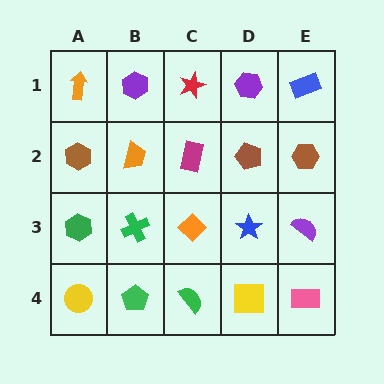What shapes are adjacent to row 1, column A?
A brown hexagon (row 2, column A), a purple hexagon (row 1, column B).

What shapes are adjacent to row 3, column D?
A brown pentagon (row 2, column D), a yellow square (row 4, column D), an orange diamond (row 3, column C), a purple semicircle (row 3, column E).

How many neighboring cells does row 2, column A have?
3.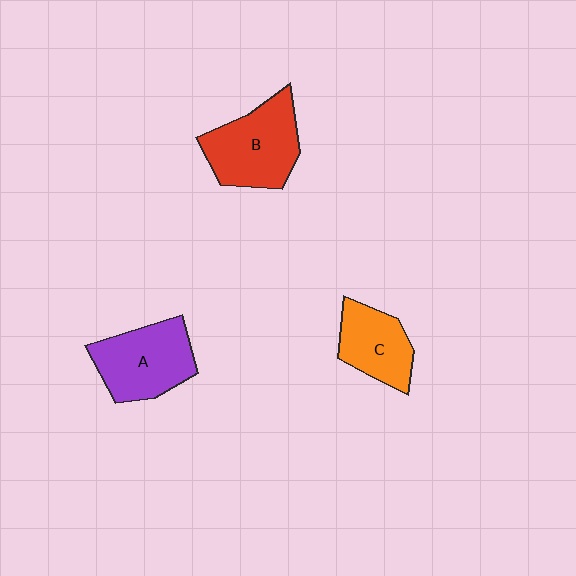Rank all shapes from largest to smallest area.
From largest to smallest: B (red), A (purple), C (orange).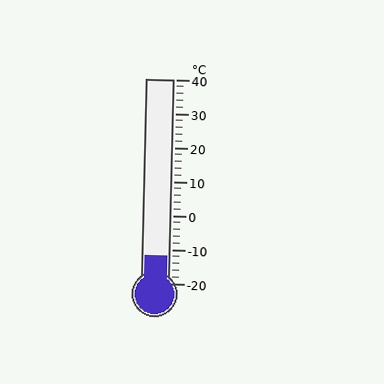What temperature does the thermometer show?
The thermometer shows approximately -12°C.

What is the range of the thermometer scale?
The thermometer scale ranges from -20°C to 40°C.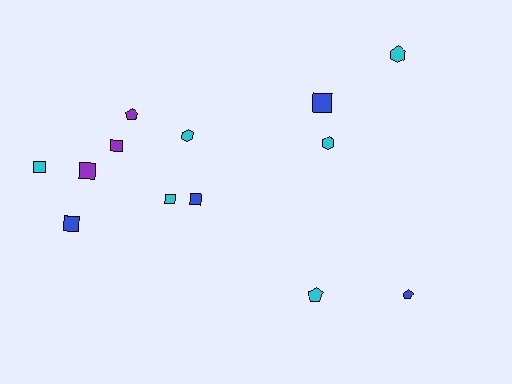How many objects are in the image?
There are 13 objects.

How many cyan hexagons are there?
There are 3 cyan hexagons.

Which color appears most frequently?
Cyan, with 6 objects.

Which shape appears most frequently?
Square, with 7 objects.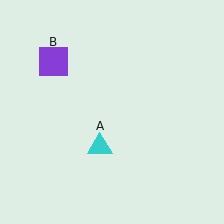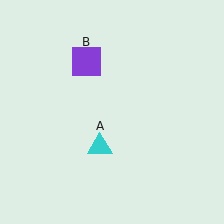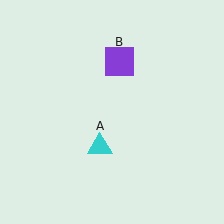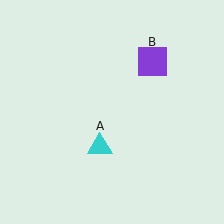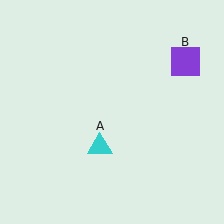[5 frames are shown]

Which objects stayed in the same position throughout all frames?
Cyan triangle (object A) remained stationary.